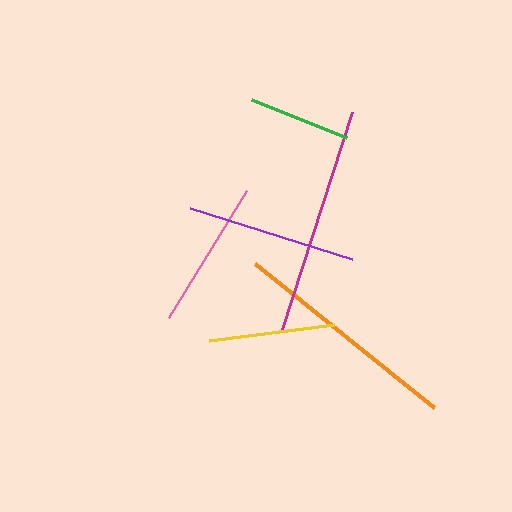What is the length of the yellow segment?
The yellow segment is approximately 126 pixels long.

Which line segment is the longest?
The orange line is the longest at approximately 230 pixels.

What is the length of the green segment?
The green segment is approximately 103 pixels long.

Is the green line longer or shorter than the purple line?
The purple line is longer than the green line.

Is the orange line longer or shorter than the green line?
The orange line is longer than the green line.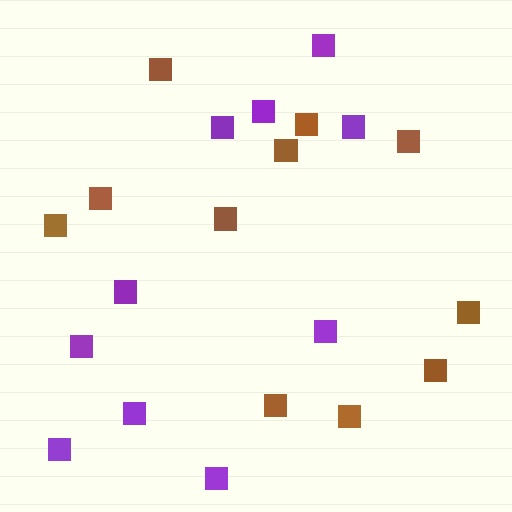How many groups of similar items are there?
There are 2 groups: one group of brown squares (11) and one group of purple squares (10).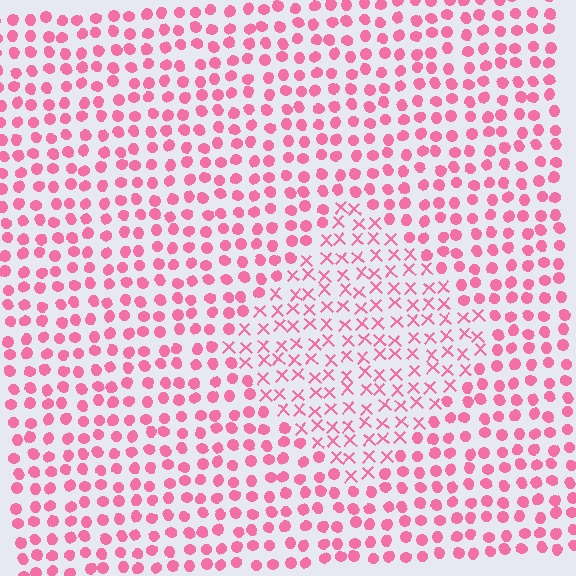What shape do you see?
I see a diamond.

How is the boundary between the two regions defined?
The boundary is defined by a change in element shape: X marks inside vs. circles outside. All elements share the same color and spacing.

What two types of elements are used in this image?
The image uses X marks inside the diamond region and circles outside it.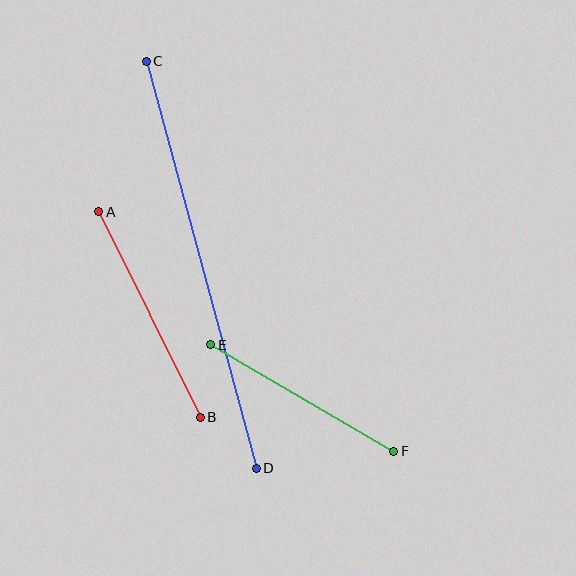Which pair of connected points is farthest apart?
Points C and D are farthest apart.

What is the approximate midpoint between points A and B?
The midpoint is at approximately (149, 314) pixels.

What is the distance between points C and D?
The distance is approximately 422 pixels.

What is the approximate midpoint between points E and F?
The midpoint is at approximately (302, 398) pixels.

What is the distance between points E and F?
The distance is approximately 212 pixels.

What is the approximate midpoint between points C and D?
The midpoint is at approximately (201, 265) pixels.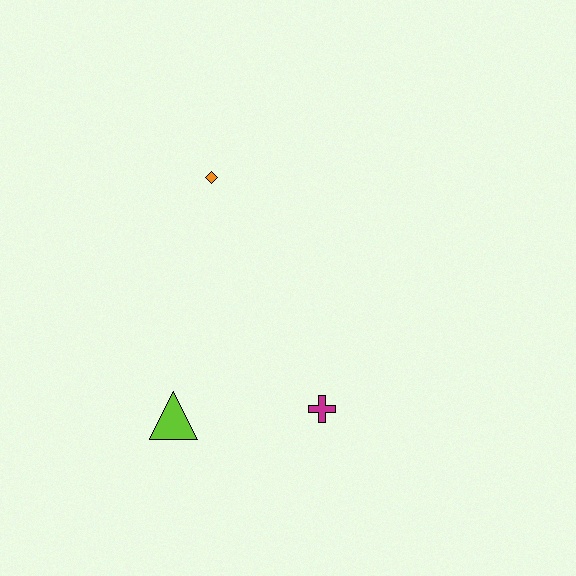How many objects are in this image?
There are 3 objects.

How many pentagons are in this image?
There are no pentagons.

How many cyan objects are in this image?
There are no cyan objects.